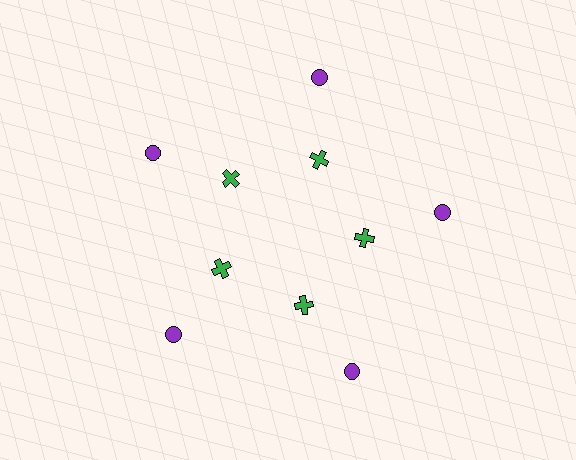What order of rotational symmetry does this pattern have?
This pattern has 5-fold rotational symmetry.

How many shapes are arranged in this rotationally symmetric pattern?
There are 10 shapes, arranged in 5 groups of 2.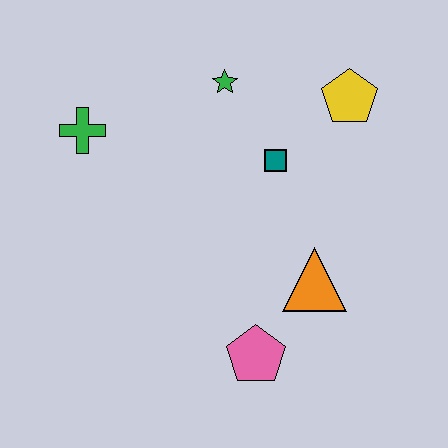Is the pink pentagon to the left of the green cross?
No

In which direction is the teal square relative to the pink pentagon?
The teal square is above the pink pentagon.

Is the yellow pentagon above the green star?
No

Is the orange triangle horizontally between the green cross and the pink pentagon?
No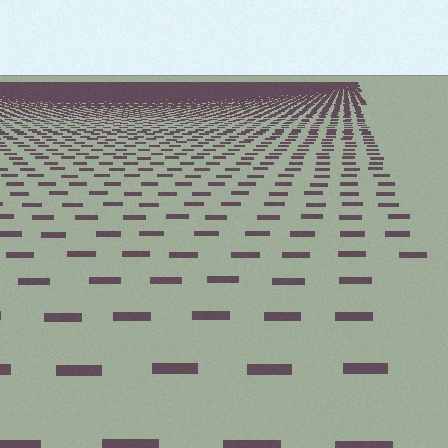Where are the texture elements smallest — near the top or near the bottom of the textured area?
Near the top.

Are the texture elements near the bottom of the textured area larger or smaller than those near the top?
Larger. Near the bottom, elements are closer to the viewer and appear at a bigger on-screen size.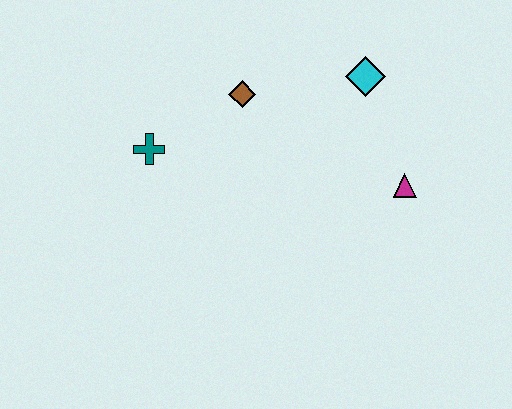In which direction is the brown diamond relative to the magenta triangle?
The brown diamond is to the left of the magenta triangle.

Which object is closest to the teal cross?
The brown diamond is closest to the teal cross.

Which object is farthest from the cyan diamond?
The teal cross is farthest from the cyan diamond.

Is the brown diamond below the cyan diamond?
Yes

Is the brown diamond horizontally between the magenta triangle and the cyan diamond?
No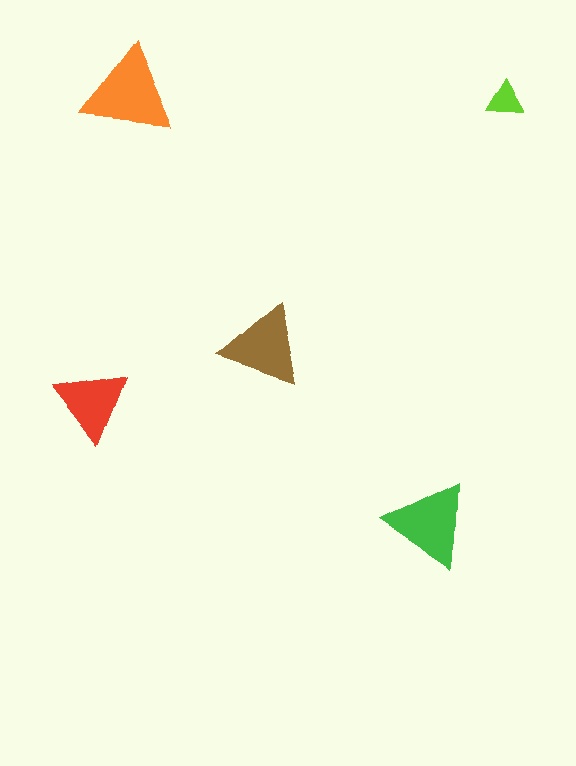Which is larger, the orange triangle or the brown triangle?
The orange one.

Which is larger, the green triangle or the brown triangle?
The green one.